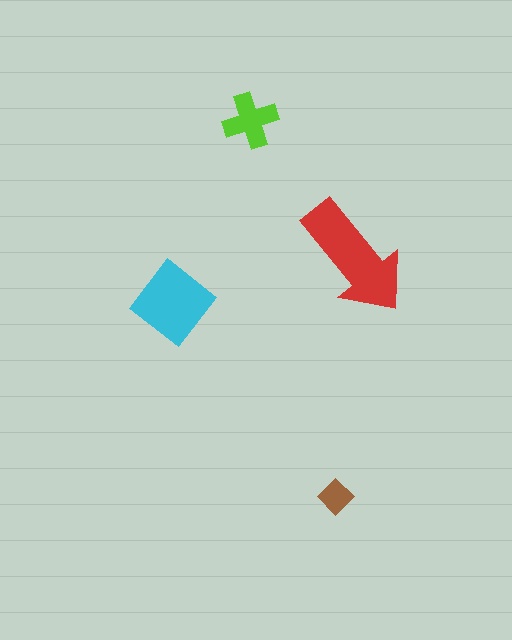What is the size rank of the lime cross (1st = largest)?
3rd.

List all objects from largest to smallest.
The red arrow, the cyan diamond, the lime cross, the brown diamond.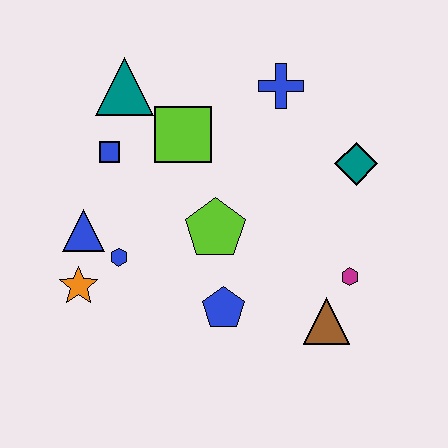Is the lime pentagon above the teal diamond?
No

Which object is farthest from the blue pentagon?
The teal triangle is farthest from the blue pentagon.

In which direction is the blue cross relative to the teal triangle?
The blue cross is to the right of the teal triangle.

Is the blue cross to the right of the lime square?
Yes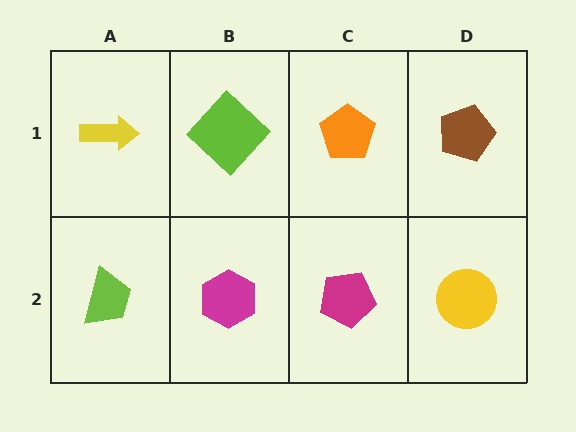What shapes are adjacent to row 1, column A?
A lime trapezoid (row 2, column A), a lime diamond (row 1, column B).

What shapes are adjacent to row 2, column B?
A lime diamond (row 1, column B), a lime trapezoid (row 2, column A), a magenta pentagon (row 2, column C).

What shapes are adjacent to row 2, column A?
A yellow arrow (row 1, column A), a magenta hexagon (row 2, column B).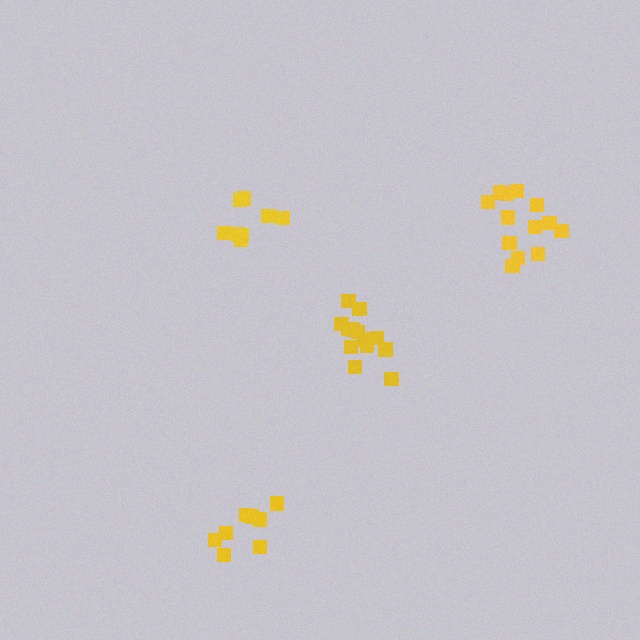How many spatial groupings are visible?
There are 4 spatial groupings.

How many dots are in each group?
Group 1: 8 dots, Group 2: 8 dots, Group 3: 13 dots, Group 4: 13 dots (42 total).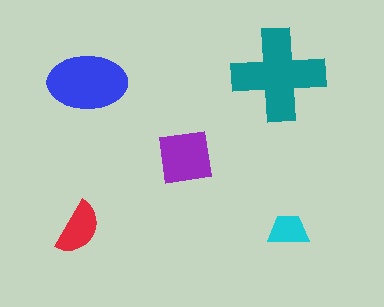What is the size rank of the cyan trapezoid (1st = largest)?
5th.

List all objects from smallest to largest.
The cyan trapezoid, the red semicircle, the purple square, the blue ellipse, the teal cross.